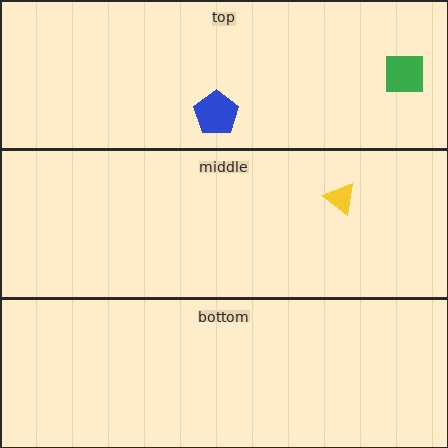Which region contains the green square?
The top region.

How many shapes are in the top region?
2.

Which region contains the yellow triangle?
The middle region.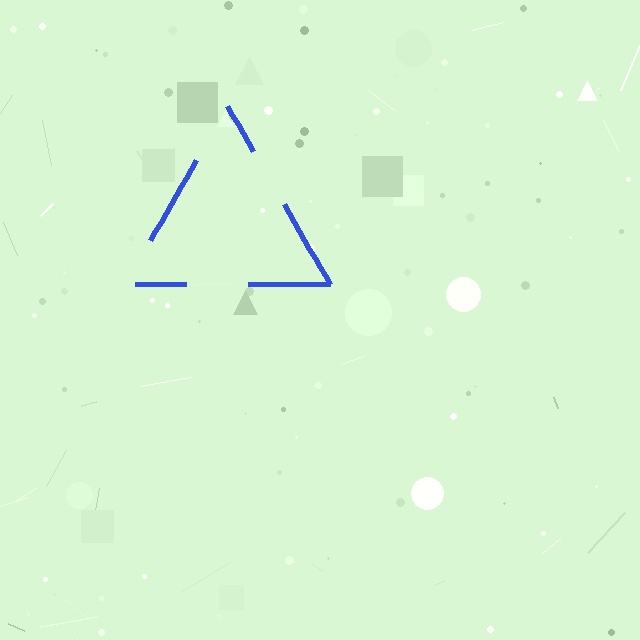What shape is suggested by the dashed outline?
The dashed outline suggests a triangle.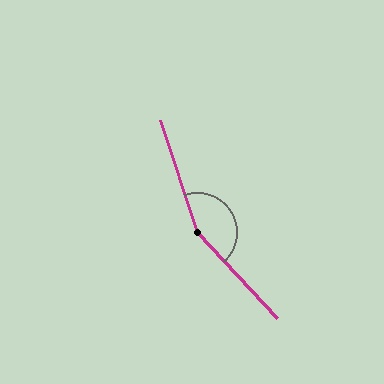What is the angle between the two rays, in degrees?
Approximately 156 degrees.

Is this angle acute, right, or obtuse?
It is obtuse.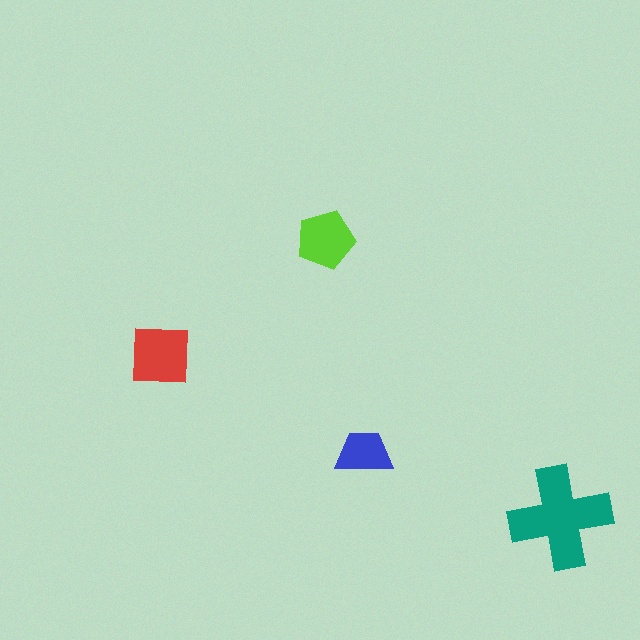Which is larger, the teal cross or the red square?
The teal cross.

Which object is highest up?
The lime pentagon is topmost.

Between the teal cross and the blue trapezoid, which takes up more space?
The teal cross.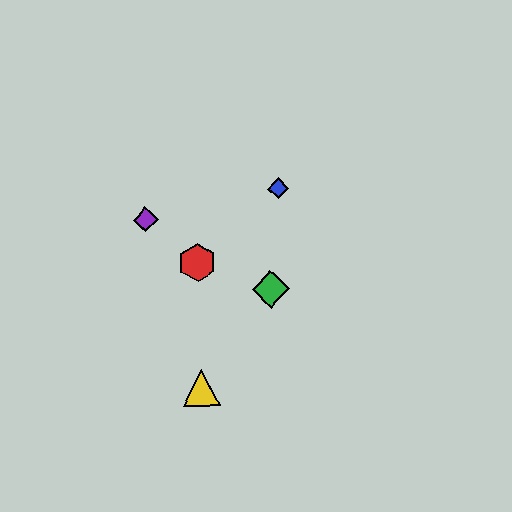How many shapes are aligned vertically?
2 shapes (the red hexagon, the yellow triangle) are aligned vertically.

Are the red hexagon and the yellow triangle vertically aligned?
Yes, both are at x≈197.